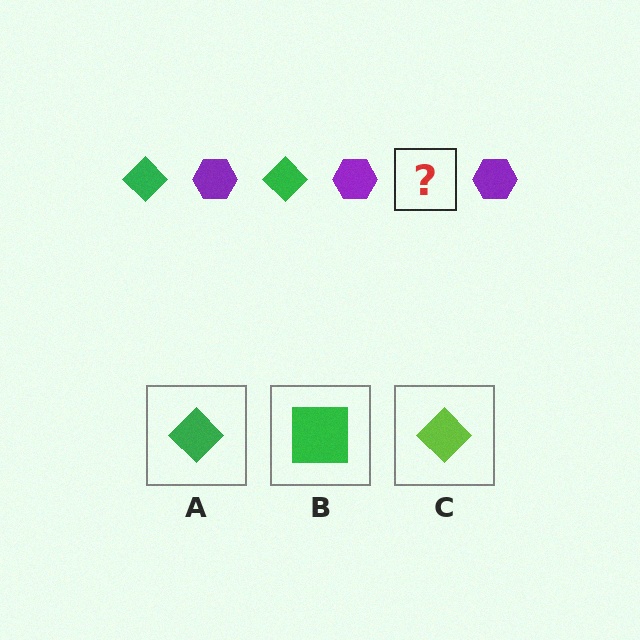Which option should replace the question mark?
Option A.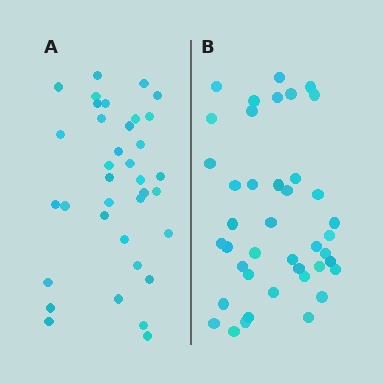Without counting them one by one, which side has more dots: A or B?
Region B (the right region) has more dots.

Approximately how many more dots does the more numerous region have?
Region B has about 5 more dots than region A.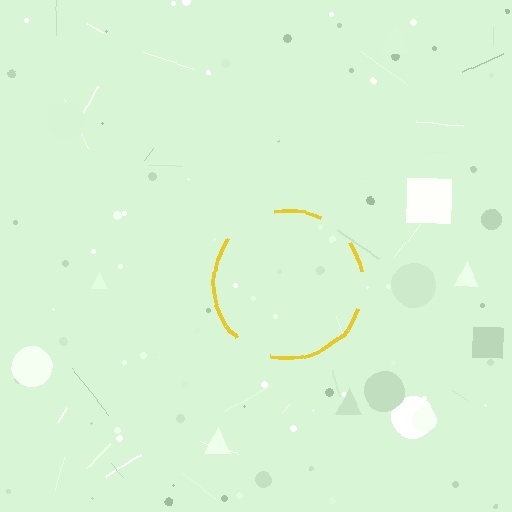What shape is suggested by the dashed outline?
The dashed outline suggests a circle.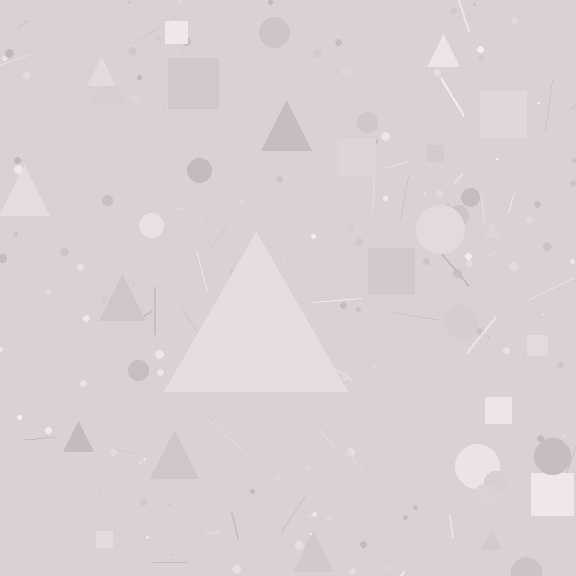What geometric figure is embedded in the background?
A triangle is embedded in the background.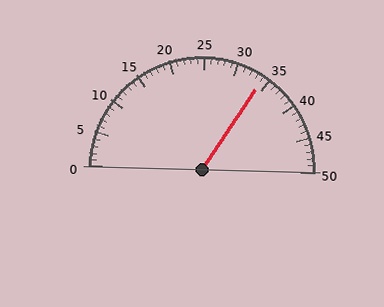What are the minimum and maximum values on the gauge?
The gauge ranges from 0 to 50.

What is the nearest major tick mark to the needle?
The nearest major tick mark is 35.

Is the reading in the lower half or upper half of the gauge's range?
The reading is in the upper half of the range (0 to 50).